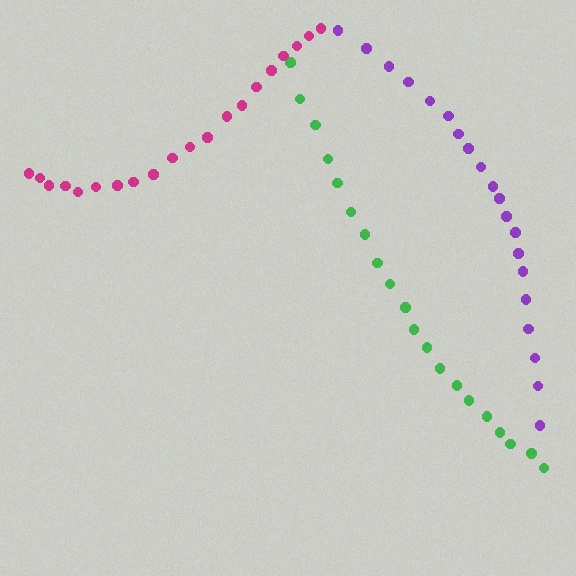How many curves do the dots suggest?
There are 3 distinct paths.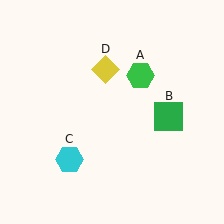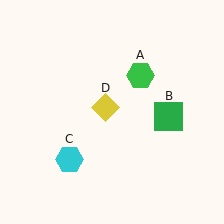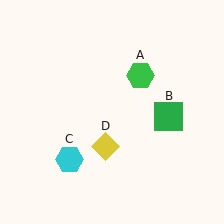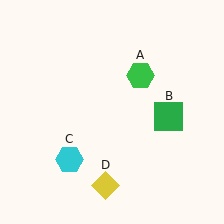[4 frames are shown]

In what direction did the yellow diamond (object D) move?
The yellow diamond (object D) moved down.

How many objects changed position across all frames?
1 object changed position: yellow diamond (object D).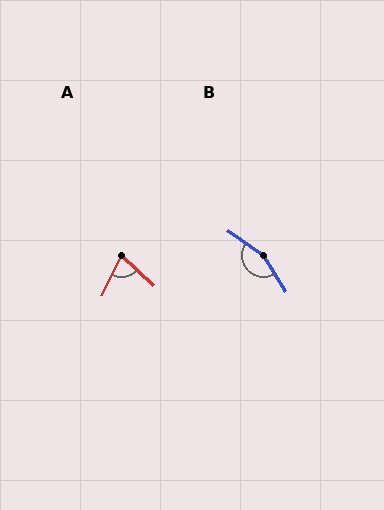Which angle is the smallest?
A, at approximately 72 degrees.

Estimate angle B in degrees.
Approximately 157 degrees.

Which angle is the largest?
B, at approximately 157 degrees.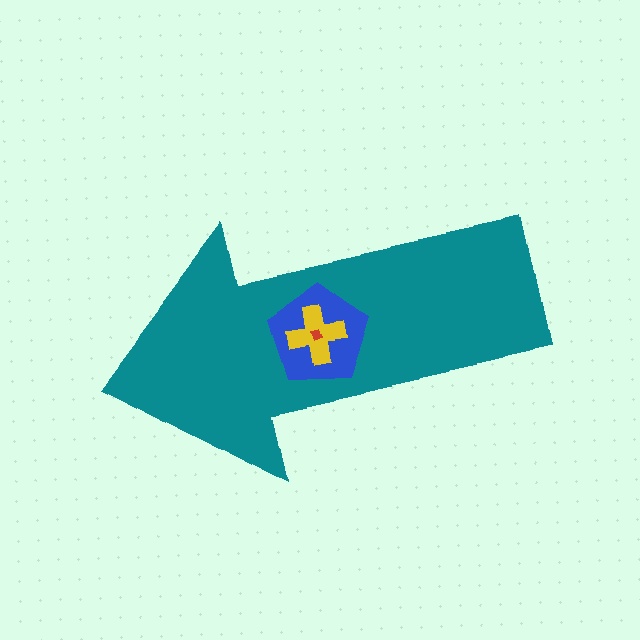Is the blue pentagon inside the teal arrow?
Yes.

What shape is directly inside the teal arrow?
The blue pentagon.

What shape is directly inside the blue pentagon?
The yellow cross.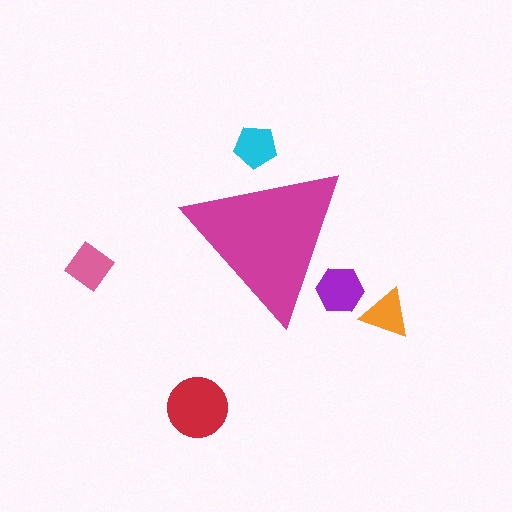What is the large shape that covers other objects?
A magenta triangle.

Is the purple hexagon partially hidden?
Yes, the purple hexagon is partially hidden behind the magenta triangle.